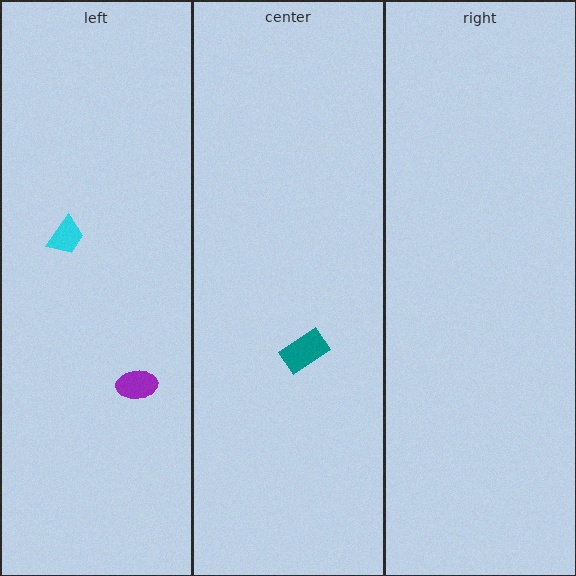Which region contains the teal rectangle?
The center region.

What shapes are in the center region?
The teal rectangle.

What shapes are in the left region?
The purple ellipse, the cyan trapezoid.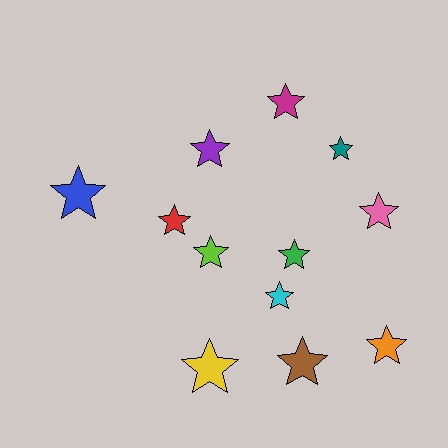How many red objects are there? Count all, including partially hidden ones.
There is 1 red object.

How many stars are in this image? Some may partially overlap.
There are 12 stars.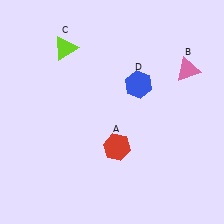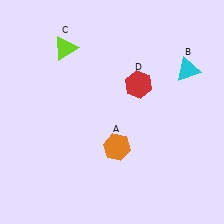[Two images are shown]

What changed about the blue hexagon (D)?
In Image 1, D is blue. In Image 2, it changed to red.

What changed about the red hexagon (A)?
In Image 1, A is red. In Image 2, it changed to orange.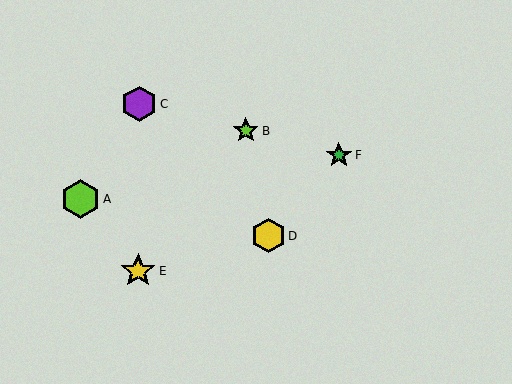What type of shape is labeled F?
Shape F is a green star.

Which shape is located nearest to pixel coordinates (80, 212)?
The lime hexagon (labeled A) at (80, 199) is nearest to that location.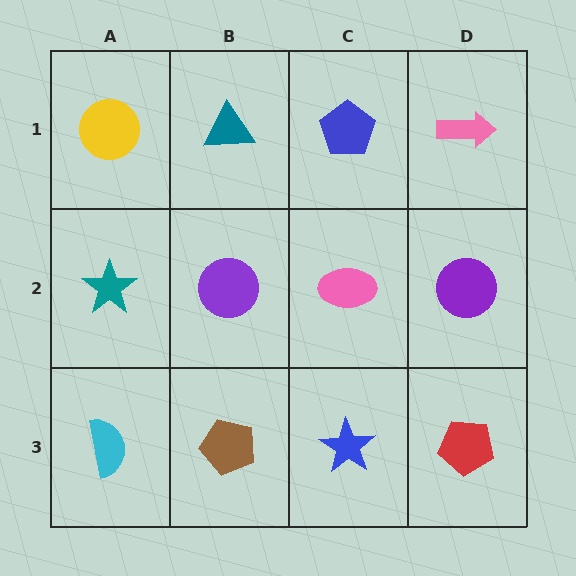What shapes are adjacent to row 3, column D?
A purple circle (row 2, column D), a blue star (row 3, column C).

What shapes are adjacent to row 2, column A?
A yellow circle (row 1, column A), a cyan semicircle (row 3, column A), a purple circle (row 2, column B).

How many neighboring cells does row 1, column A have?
2.